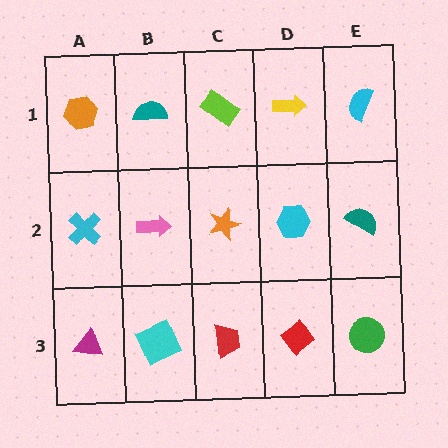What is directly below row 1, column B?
A pink arrow.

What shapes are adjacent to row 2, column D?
A yellow arrow (row 1, column D), a red diamond (row 3, column D), an orange star (row 2, column C), a teal semicircle (row 2, column E).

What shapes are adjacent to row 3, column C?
An orange star (row 2, column C), a cyan square (row 3, column B), a red diamond (row 3, column D).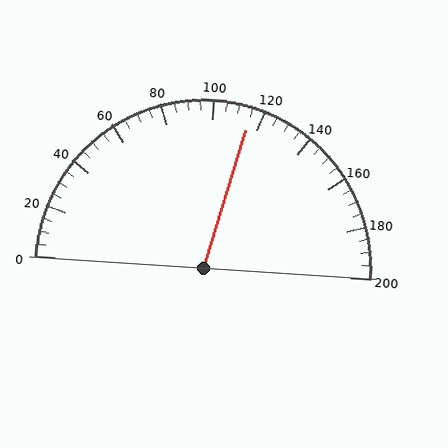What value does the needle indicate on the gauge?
The needle indicates approximately 115.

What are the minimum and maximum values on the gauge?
The gauge ranges from 0 to 200.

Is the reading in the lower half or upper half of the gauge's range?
The reading is in the upper half of the range (0 to 200).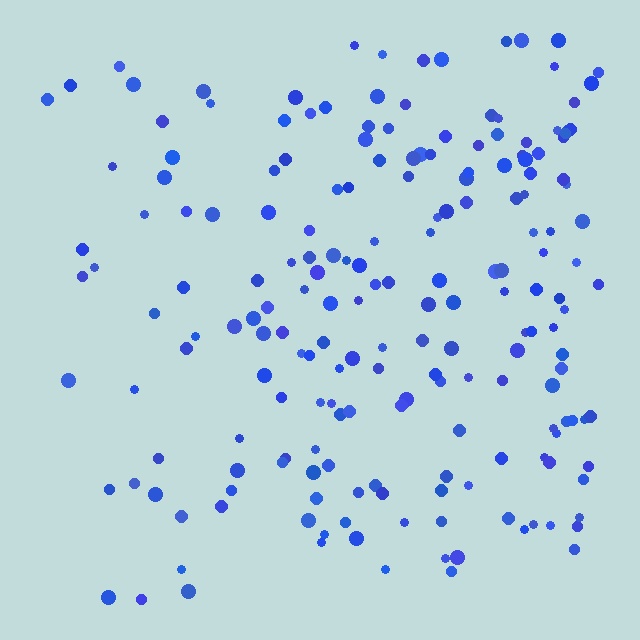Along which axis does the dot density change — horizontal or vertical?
Horizontal.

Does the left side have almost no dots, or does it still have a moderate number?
Still a moderate number, just noticeably fewer than the right.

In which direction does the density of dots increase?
From left to right, with the right side densest.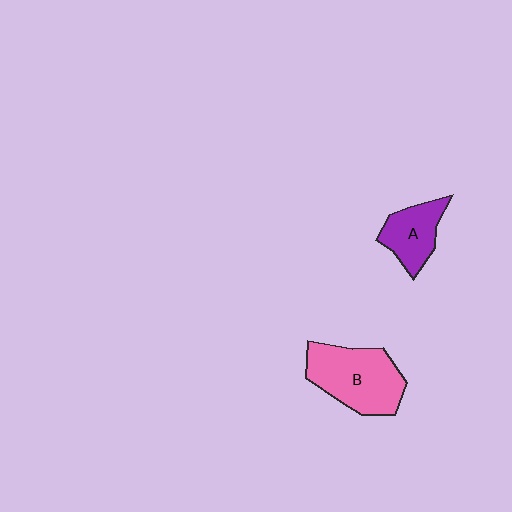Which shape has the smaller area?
Shape A (purple).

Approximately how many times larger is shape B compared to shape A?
Approximately 1.7 times.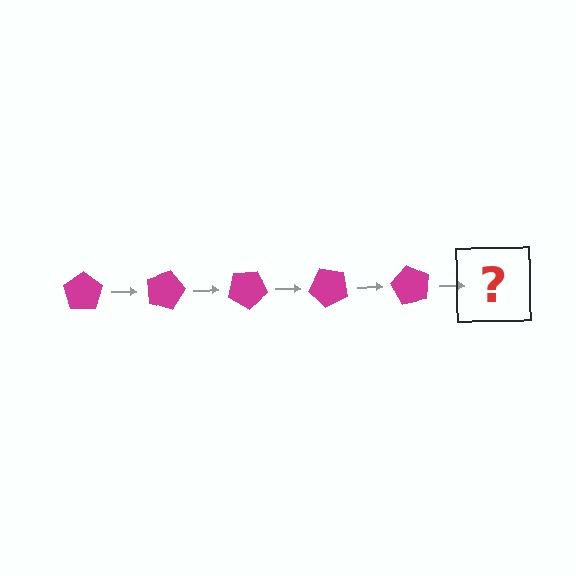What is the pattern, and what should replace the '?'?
The pattern is that the pentagon rotates 15 degrees each step. The '?' should be a magenta pentagon rotated 75 degrees.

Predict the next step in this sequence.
The next step is a magenta pentagon rotated 75 degrees.